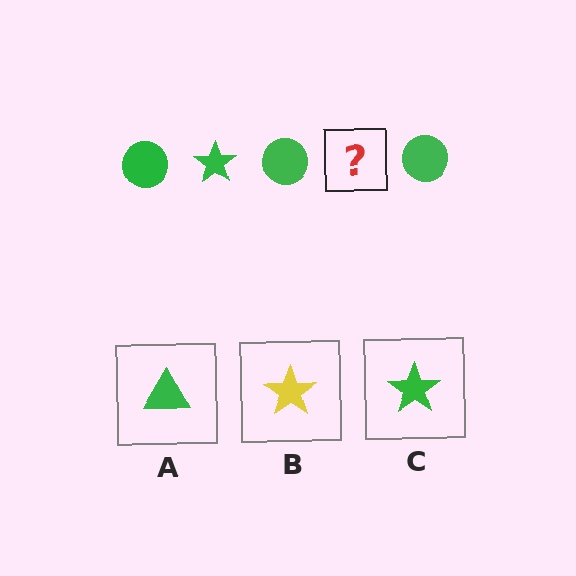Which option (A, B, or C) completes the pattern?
C.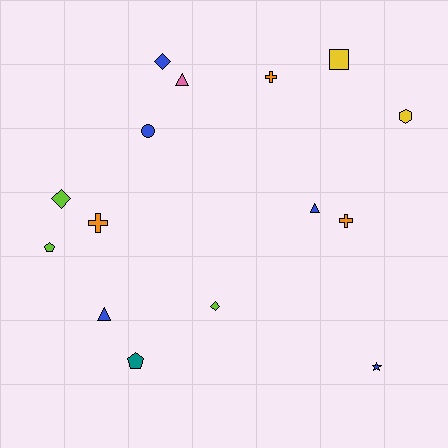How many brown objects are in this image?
There are no brown objects.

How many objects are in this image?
There are 15 objects.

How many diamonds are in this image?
There are 3 diamonds.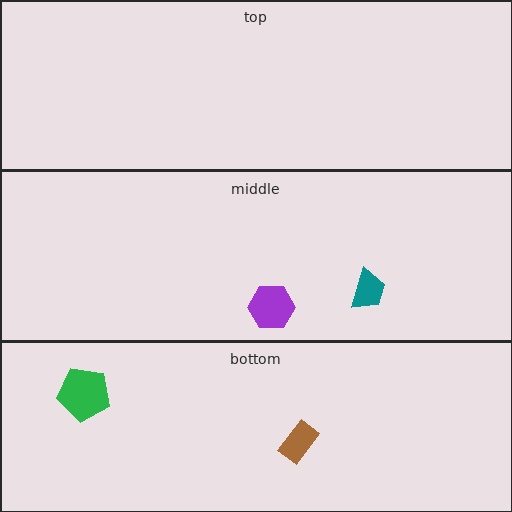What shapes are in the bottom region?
The green pentagon, the brown rectangle.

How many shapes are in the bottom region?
2.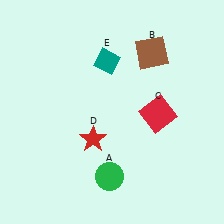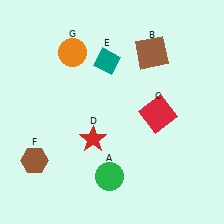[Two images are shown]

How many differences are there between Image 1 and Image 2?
There are 2 differences between the two images.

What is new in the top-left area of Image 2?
An orange circle (G) was added in the top-left area of Image 2.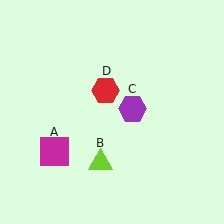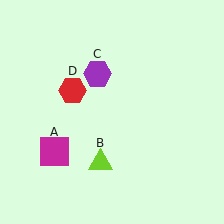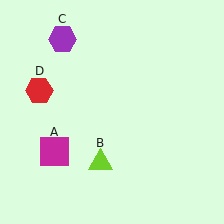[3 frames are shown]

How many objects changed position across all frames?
2 objects changed position: purple hexagon (object C), red hexagon (object D).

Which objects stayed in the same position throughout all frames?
Magenta square (object A) and lime triangle (object B) remained stationary.